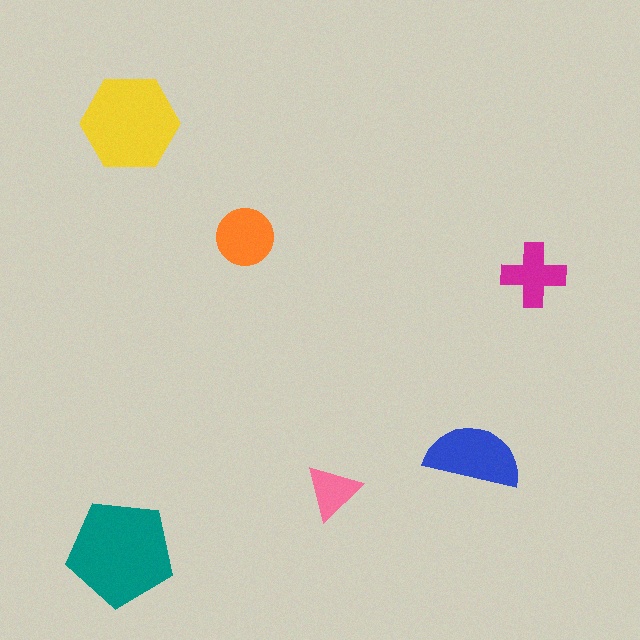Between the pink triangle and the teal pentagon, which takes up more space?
The teal pentagon.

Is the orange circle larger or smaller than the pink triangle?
Larger.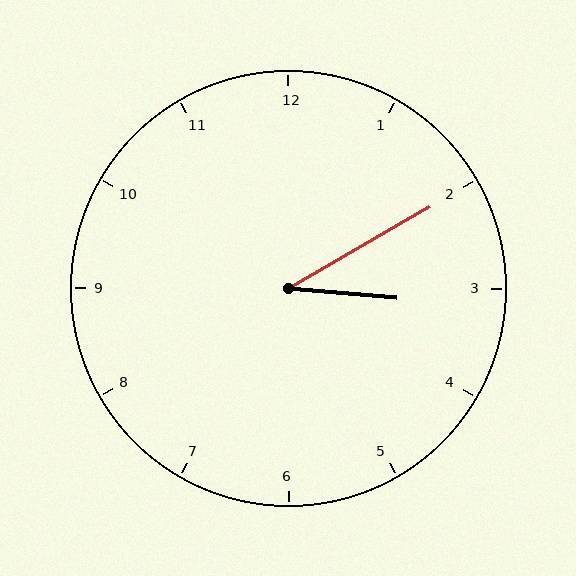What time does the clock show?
3:10.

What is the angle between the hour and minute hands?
Approximately 35 degrees.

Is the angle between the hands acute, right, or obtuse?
It is acute.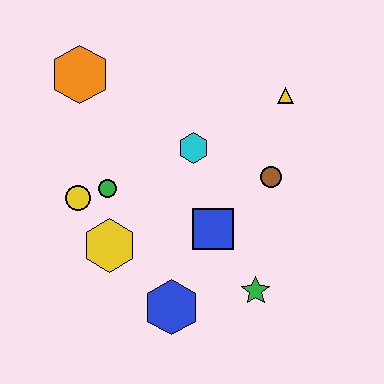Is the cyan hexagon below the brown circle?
No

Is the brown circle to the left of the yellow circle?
No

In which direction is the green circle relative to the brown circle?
The green circle is to the left of the brown circle.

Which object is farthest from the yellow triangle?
The blue hexagon is farthest from the yellow triangle.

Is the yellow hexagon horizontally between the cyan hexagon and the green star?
No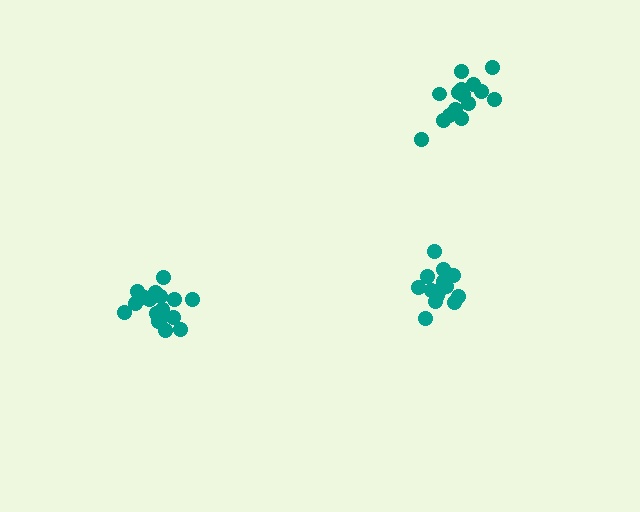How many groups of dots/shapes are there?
There are 3 groups.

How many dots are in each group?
Group 1: 14 dots, Group 2: 17 dots, Group 3: 17 dots (48 total).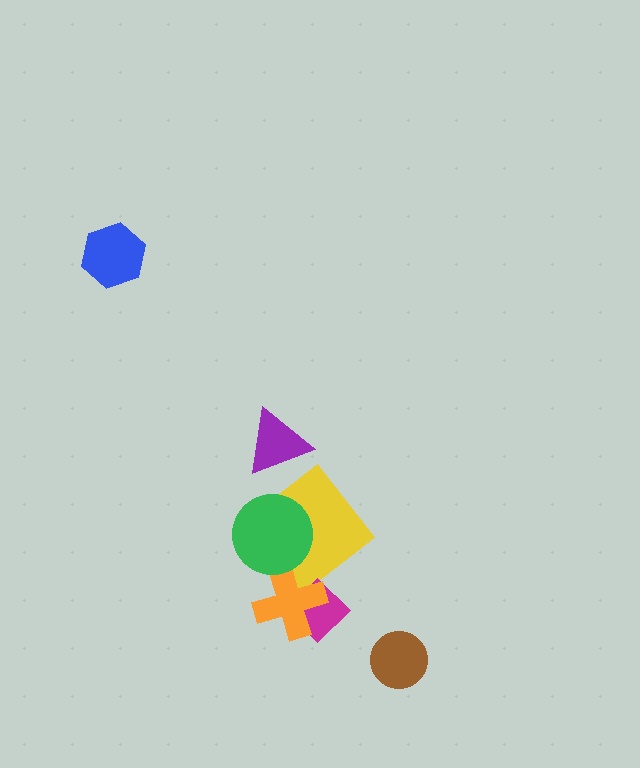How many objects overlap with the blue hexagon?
0 objects overlap with the blue hexagon.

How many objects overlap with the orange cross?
1 object overlaps with the orange cross.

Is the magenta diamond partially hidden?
Yes, it is partially covered by another shape.